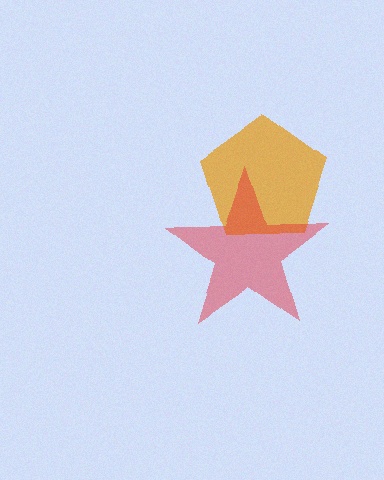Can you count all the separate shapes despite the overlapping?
Yes, there are 2 separate shapes.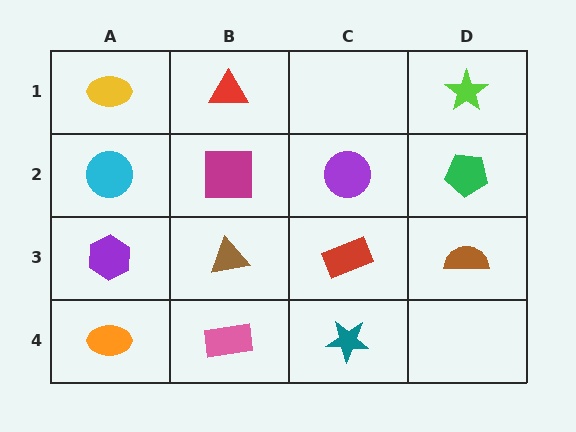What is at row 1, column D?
A lime star.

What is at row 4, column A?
An orange ellipse.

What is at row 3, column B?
A brown triangle.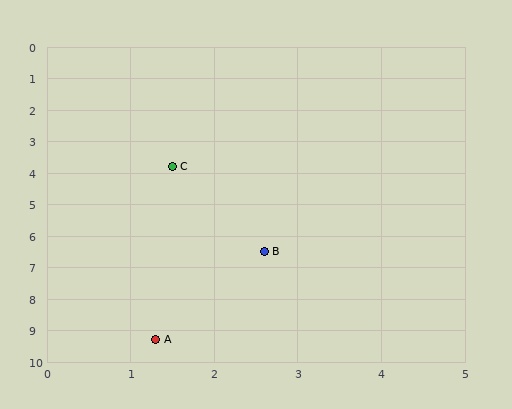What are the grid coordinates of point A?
Point A is at approximately (1.3, 9.3).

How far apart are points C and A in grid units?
Points C and A are about 5.5 grid units apart.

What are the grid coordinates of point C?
Point C is at approximately (1.5, 3.8).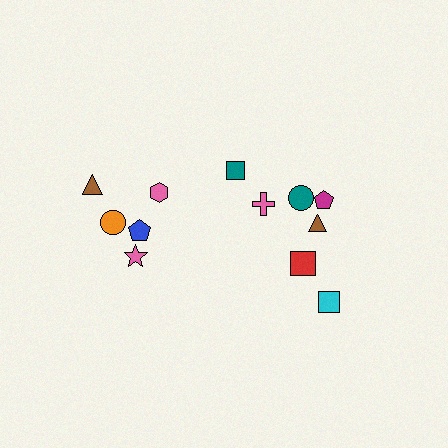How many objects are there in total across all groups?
There are 12 objects.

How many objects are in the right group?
There are 7 objects.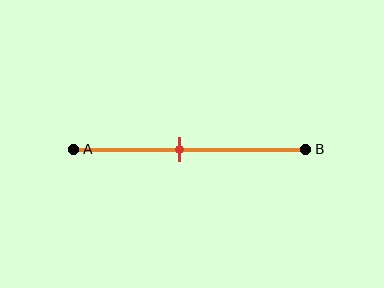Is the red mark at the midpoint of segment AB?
No, the mark is at about 45% from A, not at the 50% midpoint.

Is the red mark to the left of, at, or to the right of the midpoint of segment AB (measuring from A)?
The red mark is to the left of the midpoint of segment AB.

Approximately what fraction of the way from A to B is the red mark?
The red mark is approximately 45% of the way from A to B.